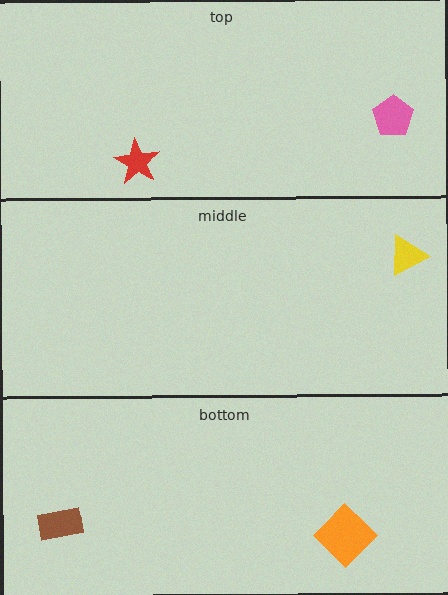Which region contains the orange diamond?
The bottom region.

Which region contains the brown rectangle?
The bottom region.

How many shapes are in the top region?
2.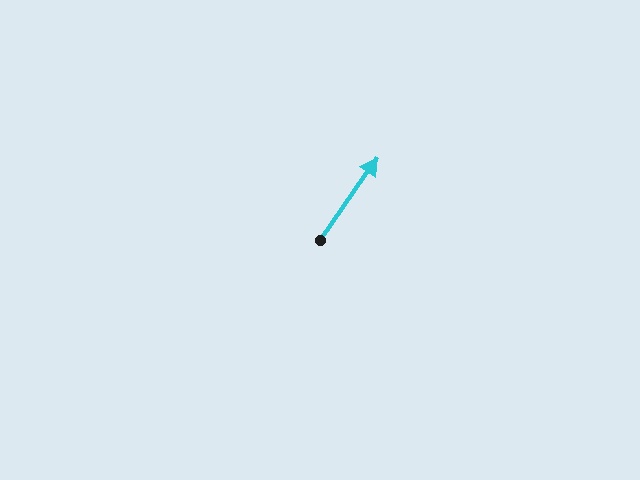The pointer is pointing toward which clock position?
Roughly 1 o'clock.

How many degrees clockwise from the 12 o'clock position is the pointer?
Approximately 35 degrees.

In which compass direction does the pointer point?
Northeast.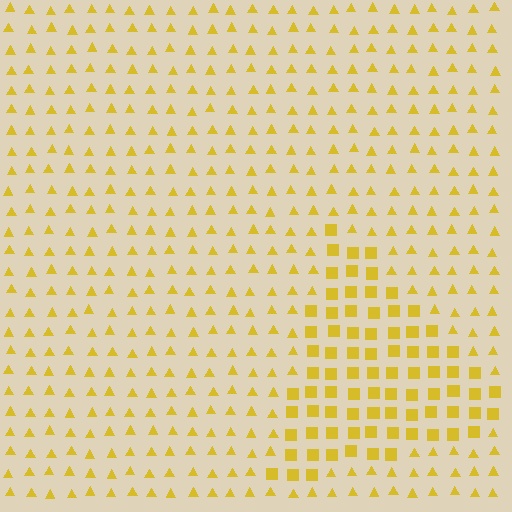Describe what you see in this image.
The image is filled with small yellow elements arranged in a uniform grid. A triangle-shaped region contains squares, while the surrounding area contains triangles. The boundary is defined purely by the change in element shape.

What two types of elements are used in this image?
The image uses squares inside the triangle region and triangles outside it.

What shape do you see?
I see a triangle.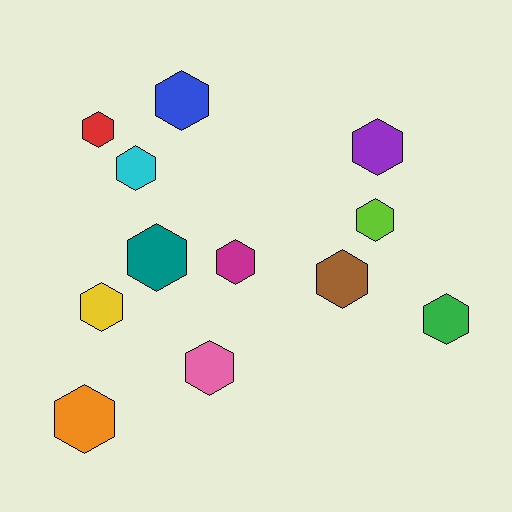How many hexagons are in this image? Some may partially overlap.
There are 12 hexagons.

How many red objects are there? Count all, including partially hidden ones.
There is 1 red object.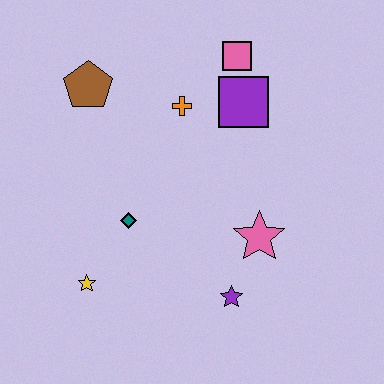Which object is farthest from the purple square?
The yellow star is farthest from the purple square.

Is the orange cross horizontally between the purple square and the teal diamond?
Yes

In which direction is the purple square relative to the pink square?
The purple square is below the pink square.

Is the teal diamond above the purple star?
Yes